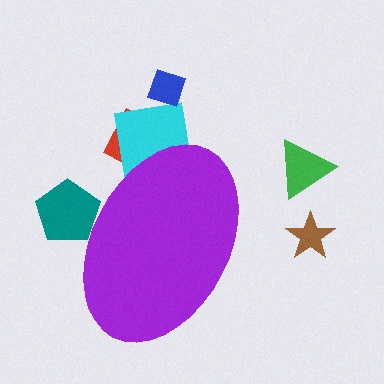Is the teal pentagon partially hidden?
Yes, the teal pentagon is partially hidden behind the purple ellipse.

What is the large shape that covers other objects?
A purple ellipse.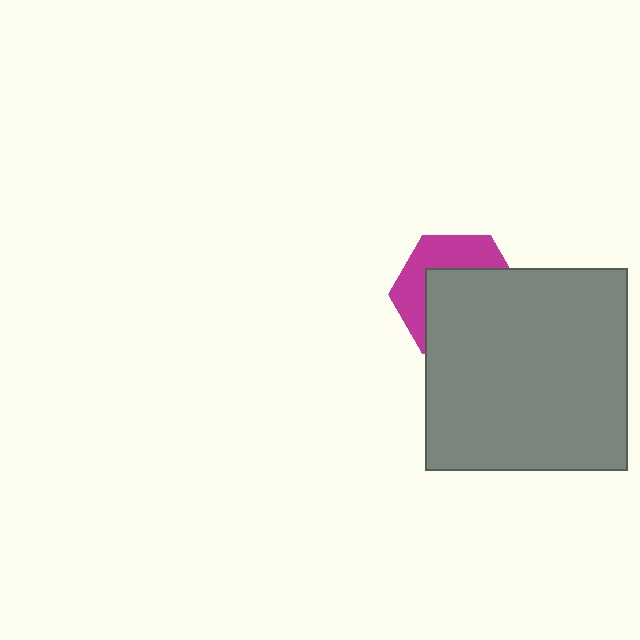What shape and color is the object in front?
The object in front is a gray square.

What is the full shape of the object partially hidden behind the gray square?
The partially hidden object is a magenta hexagon.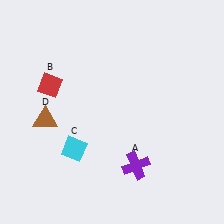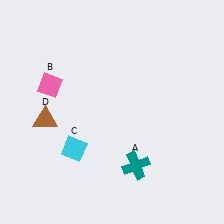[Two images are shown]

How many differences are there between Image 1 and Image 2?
There are 2 differences between the two images.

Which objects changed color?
A changed from purple to teal. B changed from red to pink.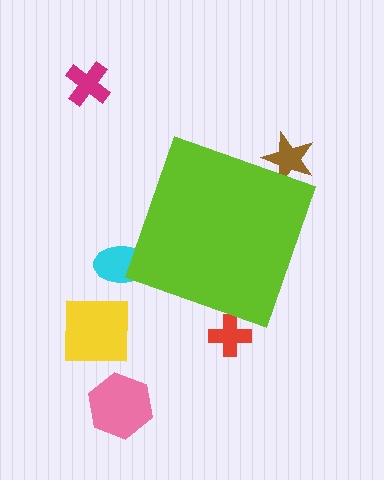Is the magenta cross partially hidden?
No, the magenta cross is fully visible.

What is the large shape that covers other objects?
A lime diamond.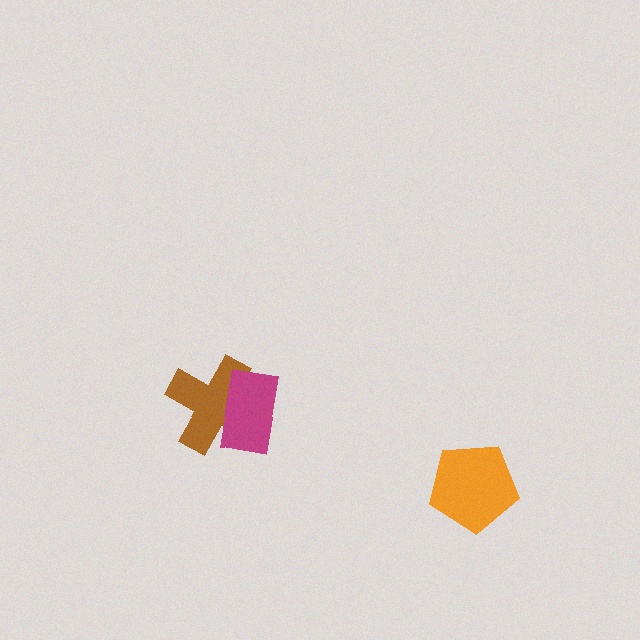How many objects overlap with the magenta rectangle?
1 object overlaps with the magenta rectangle.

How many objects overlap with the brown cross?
1 object overlaps with the brown cross.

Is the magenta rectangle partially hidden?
No, no other shape covers it.